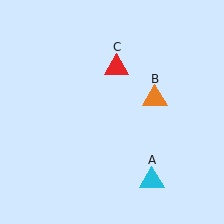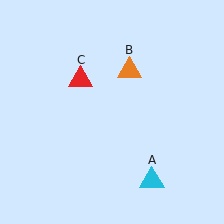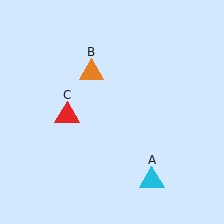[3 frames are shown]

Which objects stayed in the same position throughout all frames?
Cyan triangle (object A) remained stationary.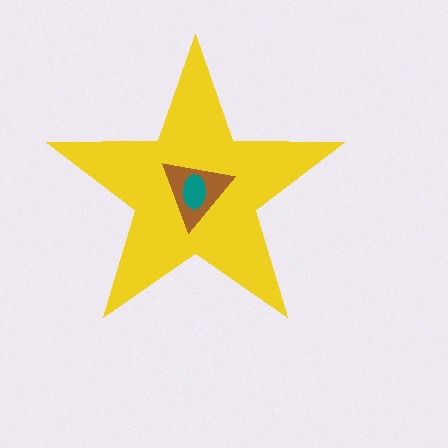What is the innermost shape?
The teal ellipse.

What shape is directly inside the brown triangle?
The teal ellipse.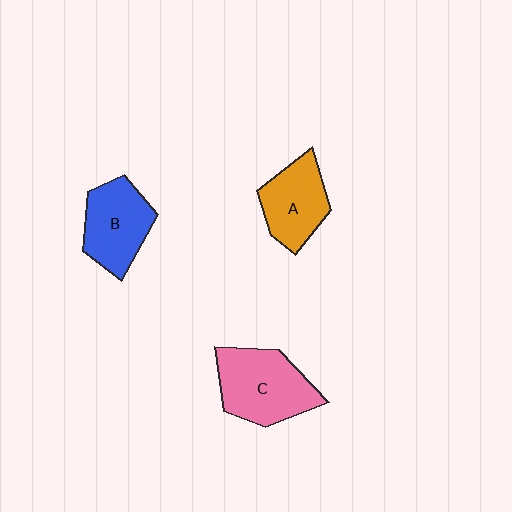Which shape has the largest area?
Shape C (pink).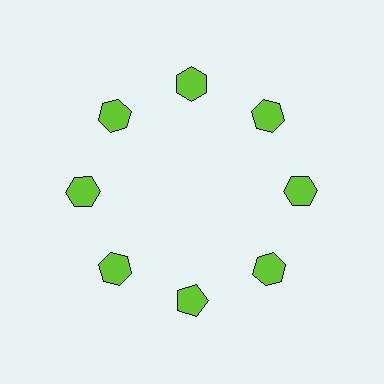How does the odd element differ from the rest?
It has a different shape: pentagon instead of hexagon.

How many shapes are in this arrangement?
There are 8 shapes arranged in a ring pattern.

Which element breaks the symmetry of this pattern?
The lime pentagon at roughly the 6 o'clock position breaks the symmetry. All other shapes are lime hexagons.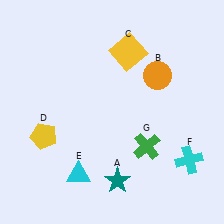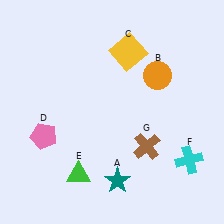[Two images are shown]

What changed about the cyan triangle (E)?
In Image 1, E is cyan. In Image 2, it changed to green.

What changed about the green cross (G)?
In Image 1, G is green. In Image 2, it changed to brown.